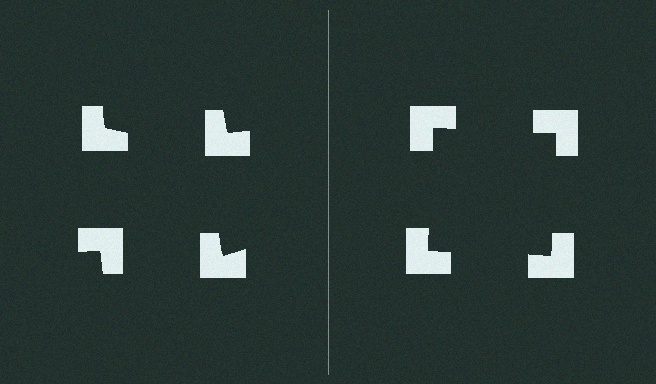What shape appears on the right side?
An illusory square.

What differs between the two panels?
The notched squares are positioned identically on both sides; only the wedge orientations differ. On the right they align to a square; on the left they are misaligned.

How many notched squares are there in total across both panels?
8 — 4 on each side.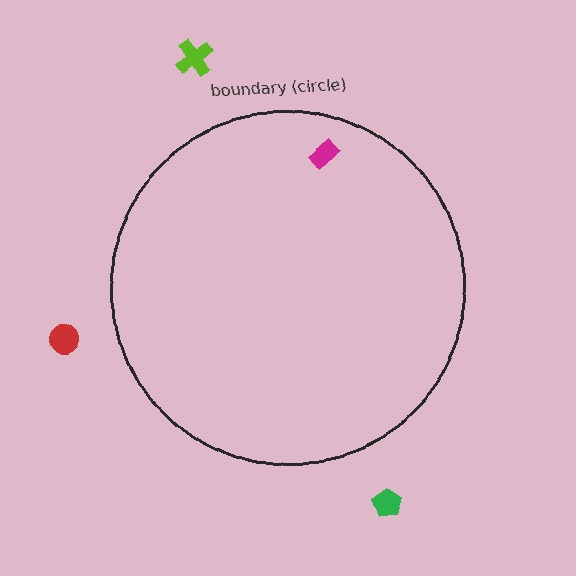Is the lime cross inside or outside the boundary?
Outside.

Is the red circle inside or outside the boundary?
Outside.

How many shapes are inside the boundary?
1 inside, 3 outside.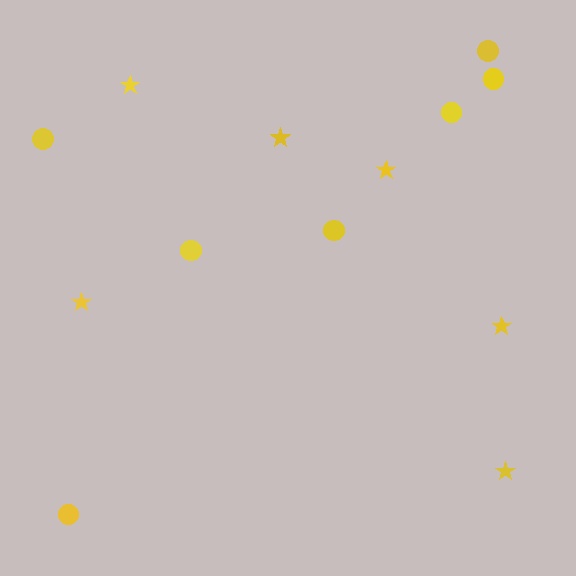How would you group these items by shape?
There are 2 groups: one group of stars (6) and one group of circles (7).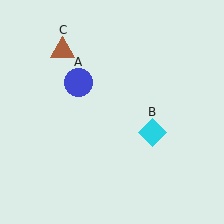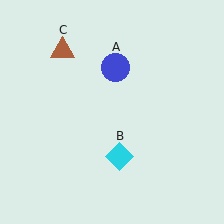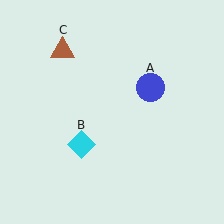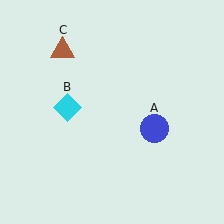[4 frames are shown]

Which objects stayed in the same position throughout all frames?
Brown triangle (object C) remained stationary.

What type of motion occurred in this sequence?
The blue circle (object A), cyan diamond (object B) rotated clockwise around the center of the scene.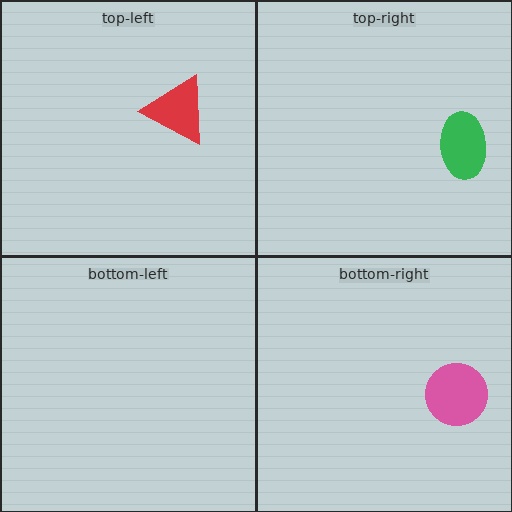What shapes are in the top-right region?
The green ellipse.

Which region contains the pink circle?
The bottom-right region.